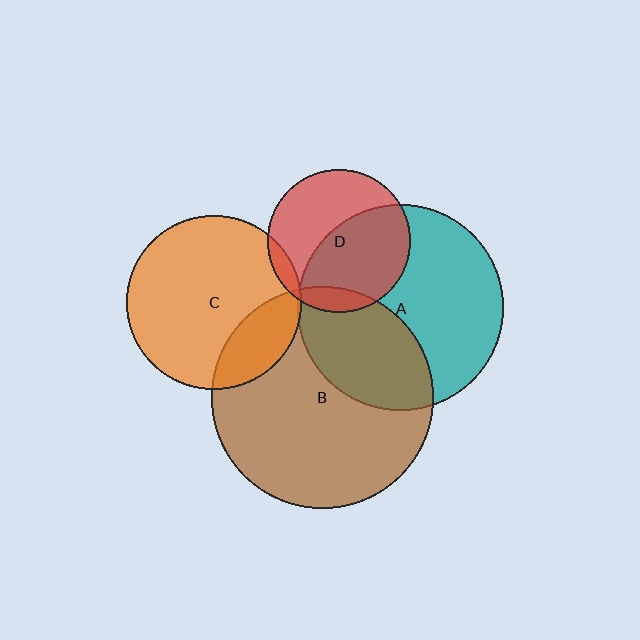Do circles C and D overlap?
Yes.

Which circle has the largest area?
Circle B (brown).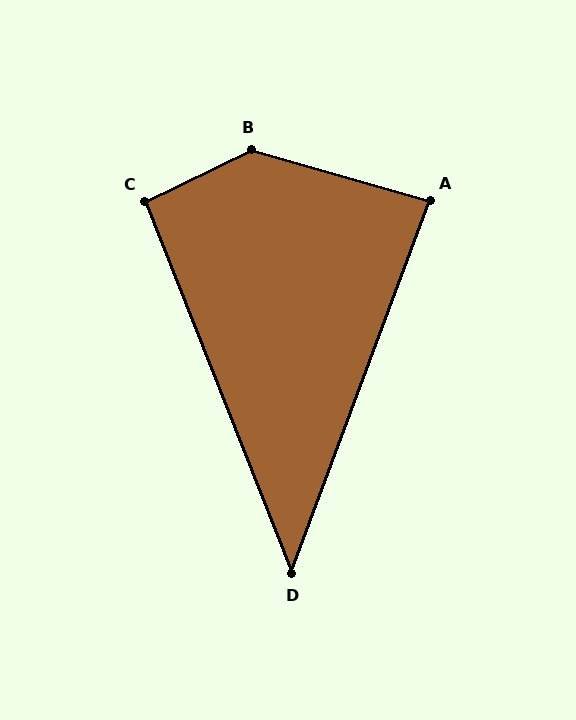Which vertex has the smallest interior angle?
D, at approximately 42 degrees.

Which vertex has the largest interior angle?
B, at approximately 138 degrees.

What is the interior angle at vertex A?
Approximately 86 degrees (approximately right).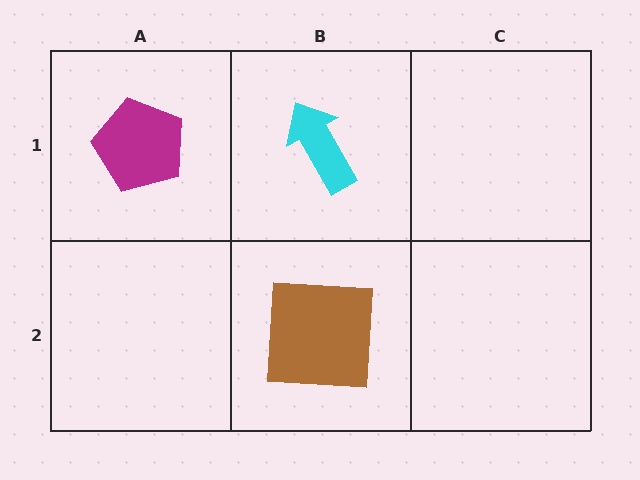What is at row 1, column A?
A magenta pentagon.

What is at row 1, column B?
A cyan arrow.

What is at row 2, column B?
A brown square.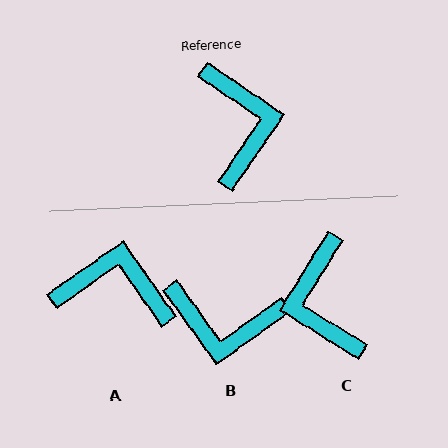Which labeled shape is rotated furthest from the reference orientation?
C, about 178 degrees away.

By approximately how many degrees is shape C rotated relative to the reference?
Approximately 178 degrees clockwise.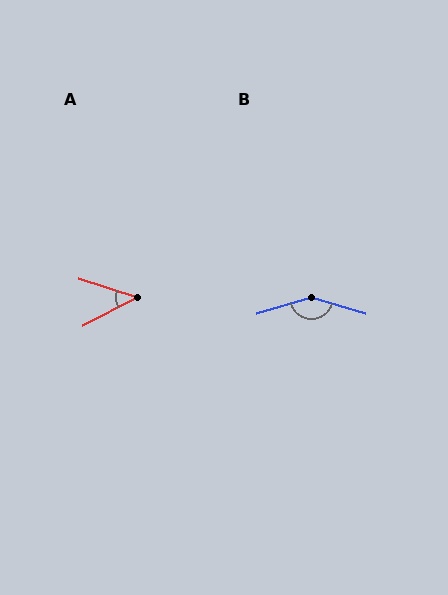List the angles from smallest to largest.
A (46°), B (147°).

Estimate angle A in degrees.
Approximately 46 degrees.